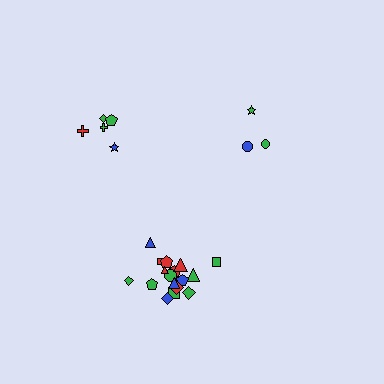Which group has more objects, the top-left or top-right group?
The top-left group.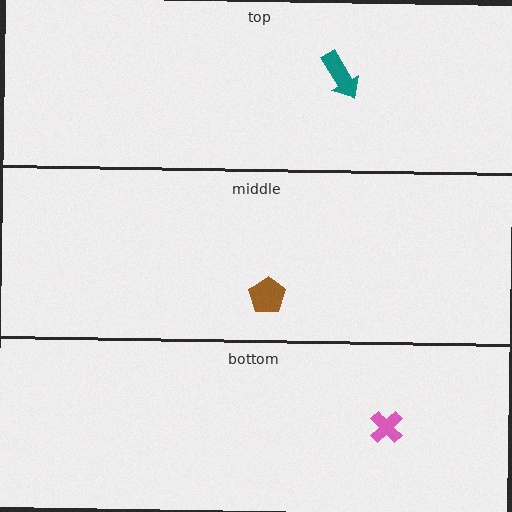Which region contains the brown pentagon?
The middle region.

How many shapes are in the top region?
1.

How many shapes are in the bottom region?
1.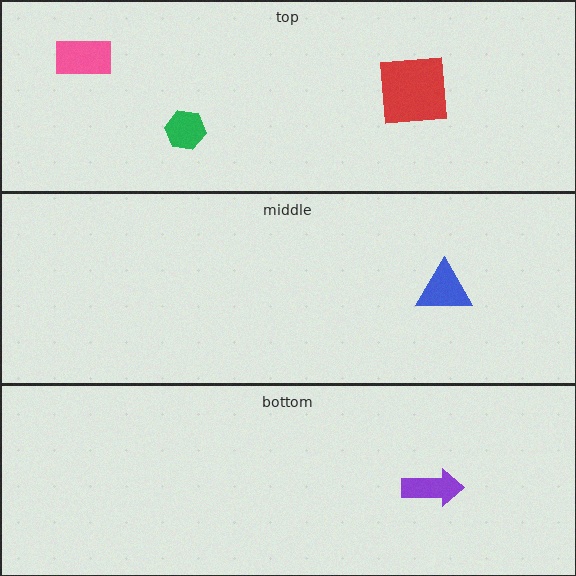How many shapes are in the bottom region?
1.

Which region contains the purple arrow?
The bottom region.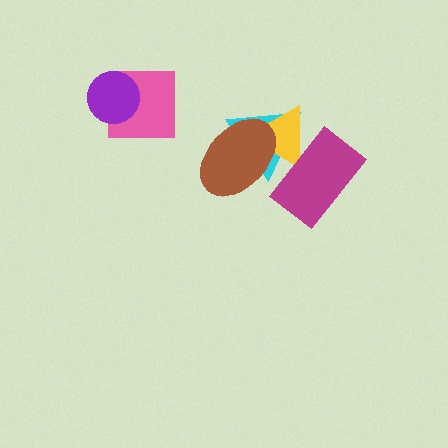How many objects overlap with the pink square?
1 object overlaps with the pink square.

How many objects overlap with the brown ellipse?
2 objects overlap with the brown ellipse.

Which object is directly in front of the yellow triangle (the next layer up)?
The brown ellipse is directly in front of the yellow triangle.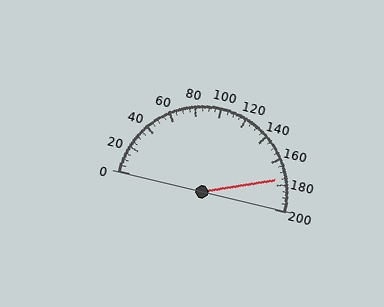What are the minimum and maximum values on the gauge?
The gauge ranges from 0 to 200.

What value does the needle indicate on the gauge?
The needle indicates approximately 175.